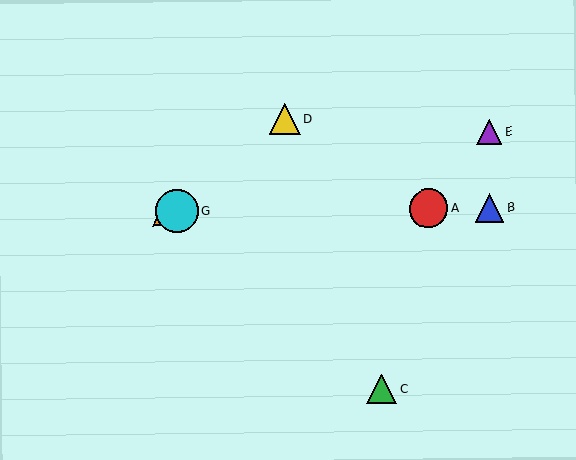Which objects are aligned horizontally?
Objects A, B, F, G are aligned horizontally.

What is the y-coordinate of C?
Object C is at y≈389.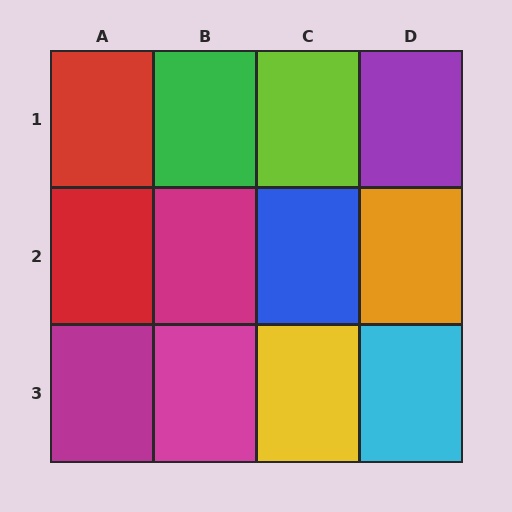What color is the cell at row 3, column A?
Magenta.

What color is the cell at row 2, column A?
Red.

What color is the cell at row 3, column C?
Yellow.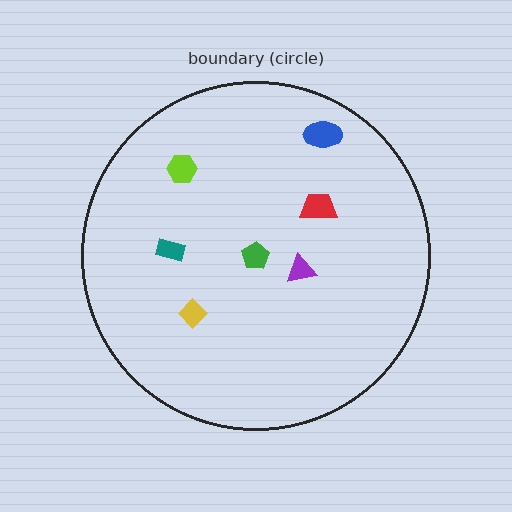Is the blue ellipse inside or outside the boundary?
Inside.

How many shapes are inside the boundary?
7 inside, 0 outside.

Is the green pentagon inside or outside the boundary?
Inside.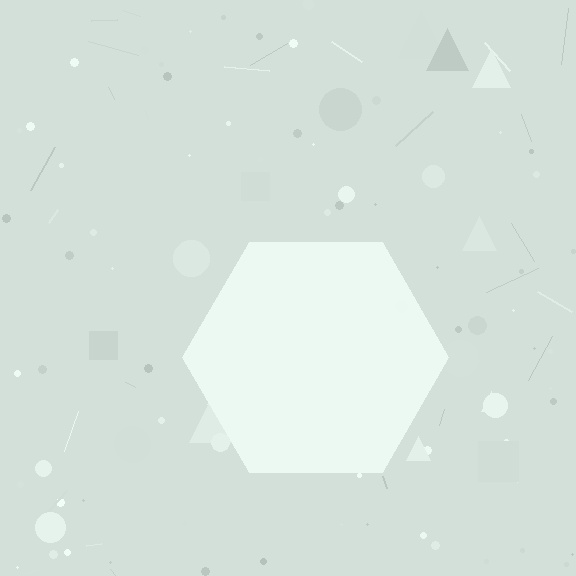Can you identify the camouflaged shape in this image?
The camouflaged shape is a hexagon.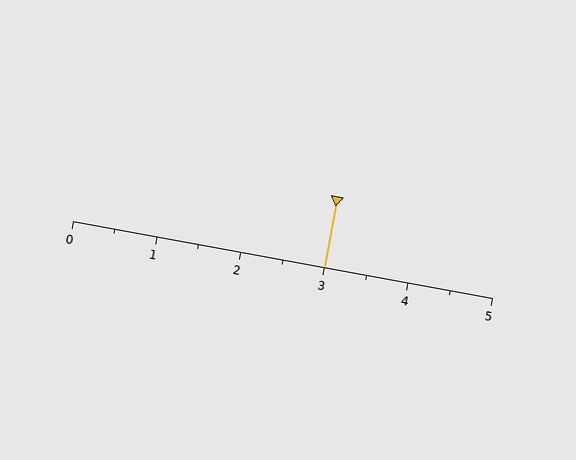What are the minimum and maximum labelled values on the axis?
The axis runs from 0 to 5.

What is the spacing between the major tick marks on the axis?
The major ticks are spaced 1 apart.